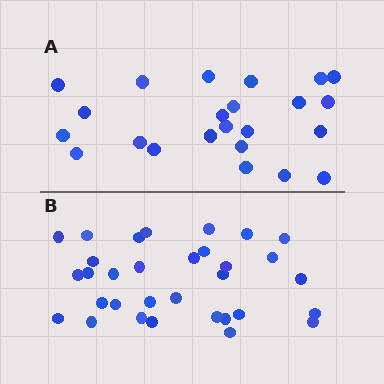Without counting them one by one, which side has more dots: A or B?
Region B (the bottom region) has more dots.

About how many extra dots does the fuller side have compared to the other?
Region B has roughly 8 or so more dots than region A.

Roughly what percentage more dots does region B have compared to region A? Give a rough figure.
About 40% more.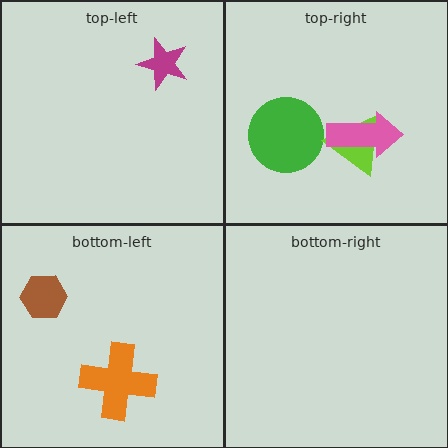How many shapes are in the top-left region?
1.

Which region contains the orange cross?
The bottom-left region.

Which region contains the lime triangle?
The top-right region.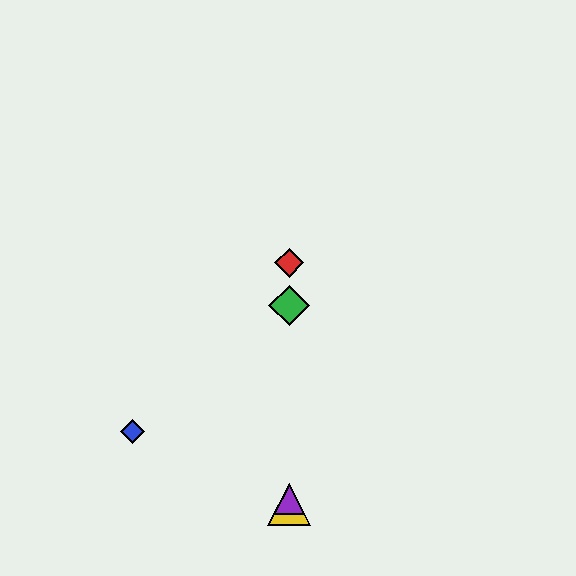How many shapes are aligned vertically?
4 shapes (the red diamond, the green diamond, the yellow triangle, the purple triangle) are aligned vertically.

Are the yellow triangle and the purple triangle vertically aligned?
Yes, both are at x≈289.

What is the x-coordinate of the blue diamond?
The blue diamond is at x≈132.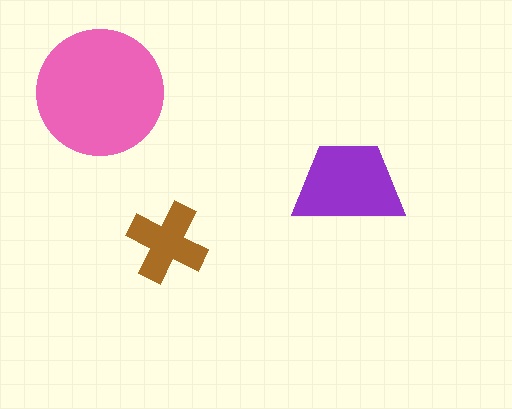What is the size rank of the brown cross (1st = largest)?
3rd.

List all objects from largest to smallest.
The pink circle, the purple trapezoid, the brown cross.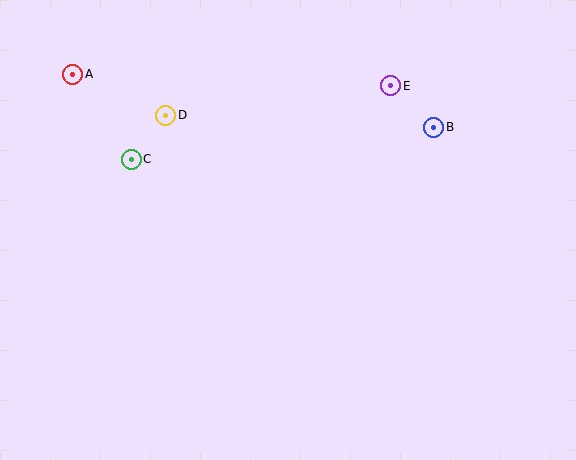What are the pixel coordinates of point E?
Point E is at (391, 86).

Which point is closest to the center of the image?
Point D at (166, 115) is closest to the center.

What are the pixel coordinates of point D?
Point D is at (166, 115).